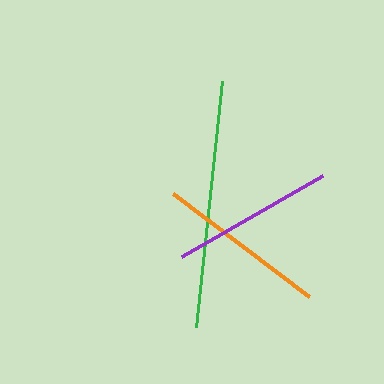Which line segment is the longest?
The green line is the longest at approximately 247 pixels.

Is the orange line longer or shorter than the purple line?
The orange line is longer than the purple line.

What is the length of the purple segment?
The purple segment is approximately 163 pixels long.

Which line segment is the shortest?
The purple line is the shortest at approximately 163 pixels.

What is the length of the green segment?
The green segment is approximately 247 pixels long.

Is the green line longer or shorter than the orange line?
The green line is longer than the orange line.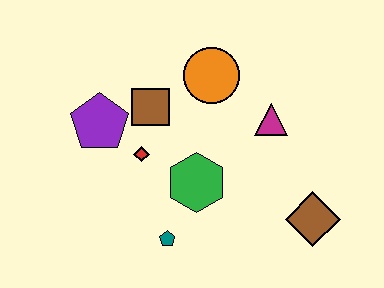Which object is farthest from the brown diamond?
The purple pentagon is farthest from the brown diamond.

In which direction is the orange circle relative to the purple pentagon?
The orange circle is to the right of the purple pentagon.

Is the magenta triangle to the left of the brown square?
No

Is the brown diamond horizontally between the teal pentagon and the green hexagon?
No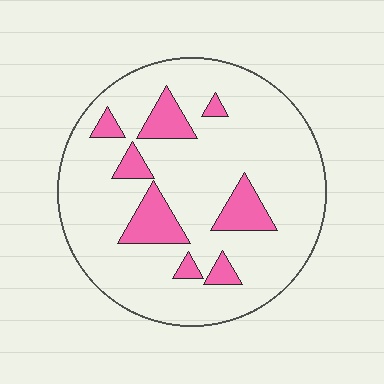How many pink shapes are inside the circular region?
8.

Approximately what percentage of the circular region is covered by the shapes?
Approximately 15%.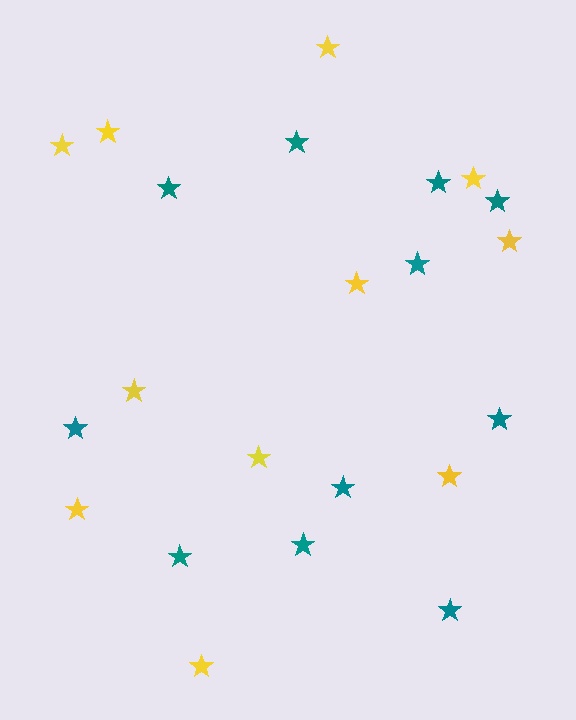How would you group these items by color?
There are 2 groups: one group of yellow stars (11) and one group of teal stars (11).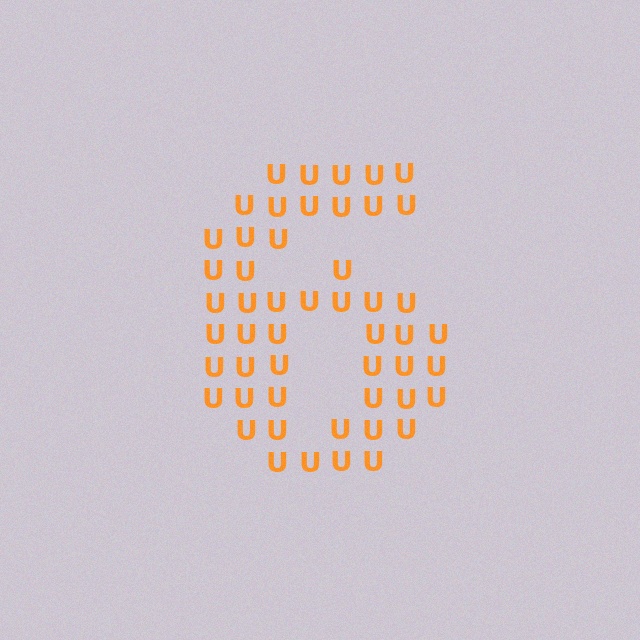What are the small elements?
The small elements are letter U's.